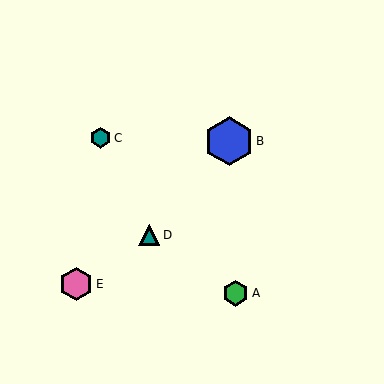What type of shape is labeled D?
Shape D is a teal triangle.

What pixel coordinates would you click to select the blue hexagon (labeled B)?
Click at (229, 141) to select the blue hexagon B.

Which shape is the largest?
The blue hexagon (labeled B) is the largest.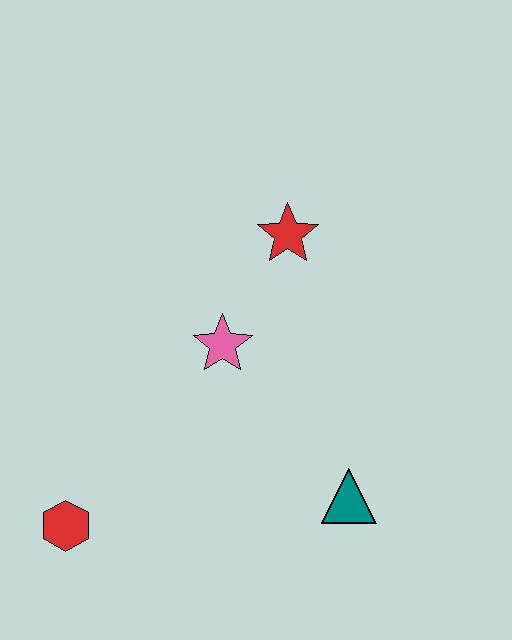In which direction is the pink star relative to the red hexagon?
The pink star is above the red hexagon.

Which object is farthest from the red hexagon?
The red star is farthest from the red hexagon.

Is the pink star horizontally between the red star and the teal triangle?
No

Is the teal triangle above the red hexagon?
Yes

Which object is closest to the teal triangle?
The pink star is closest to the teal triangle.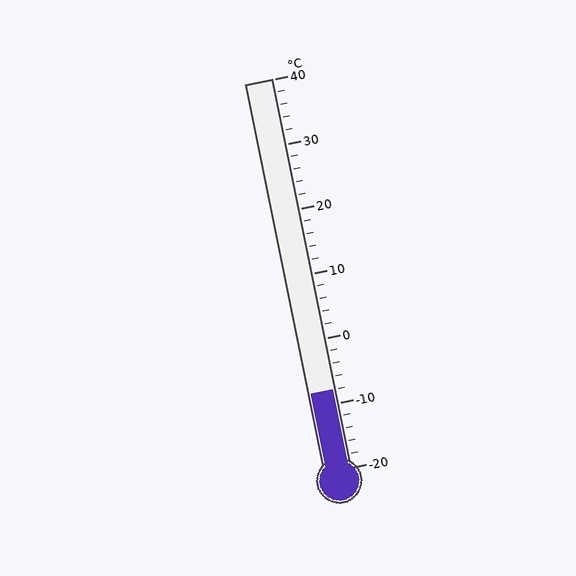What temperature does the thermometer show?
The thermometer shows approximately -8°C.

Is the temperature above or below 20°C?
The temperature is below 20°C.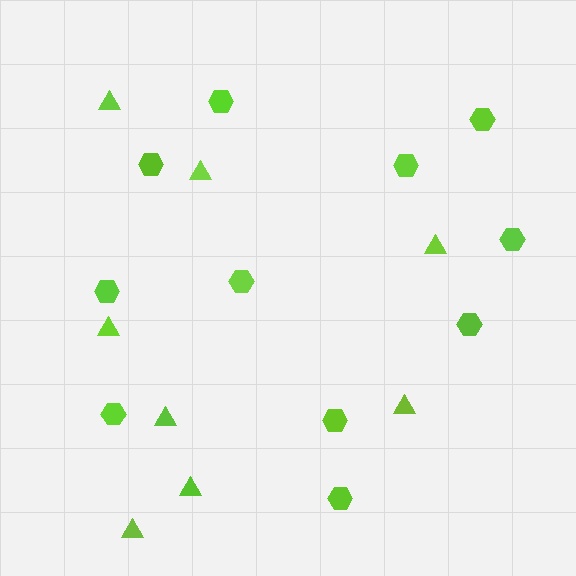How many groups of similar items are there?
There are 2 groups: one group of hexagons (11) and one group of triangles (8).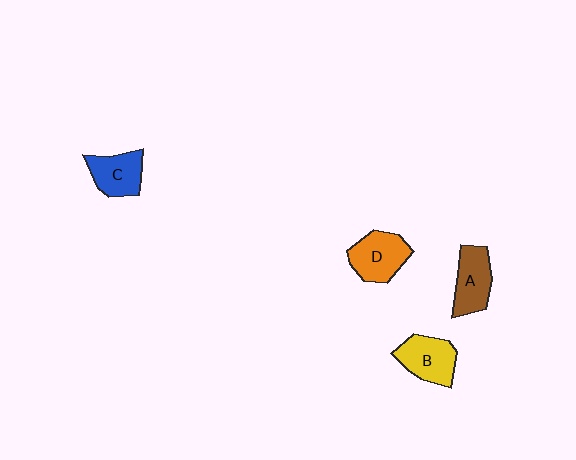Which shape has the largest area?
Shape D (orange).